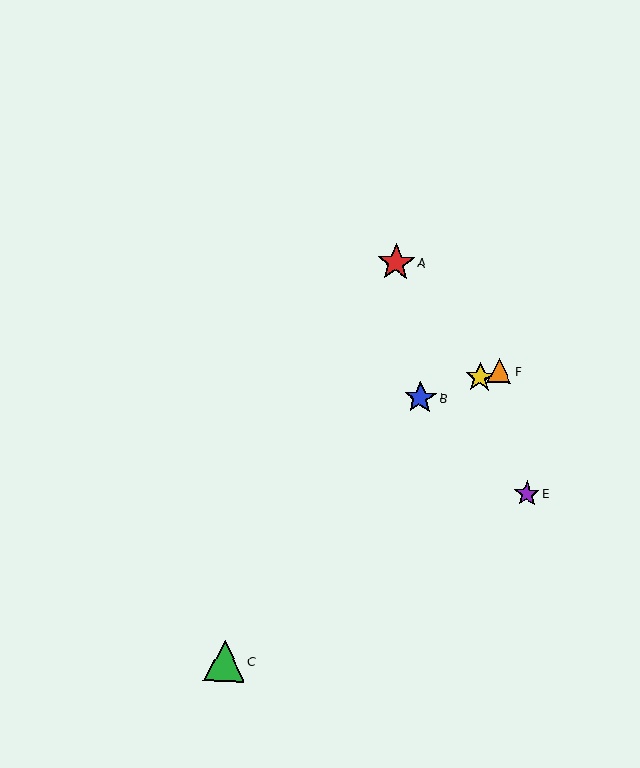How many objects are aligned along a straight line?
3 objects (B, D, F) are aligned along a straight line.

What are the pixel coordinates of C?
Object C is at (224, 661).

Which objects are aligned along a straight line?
Objects B, D, F are aligned along a straight line.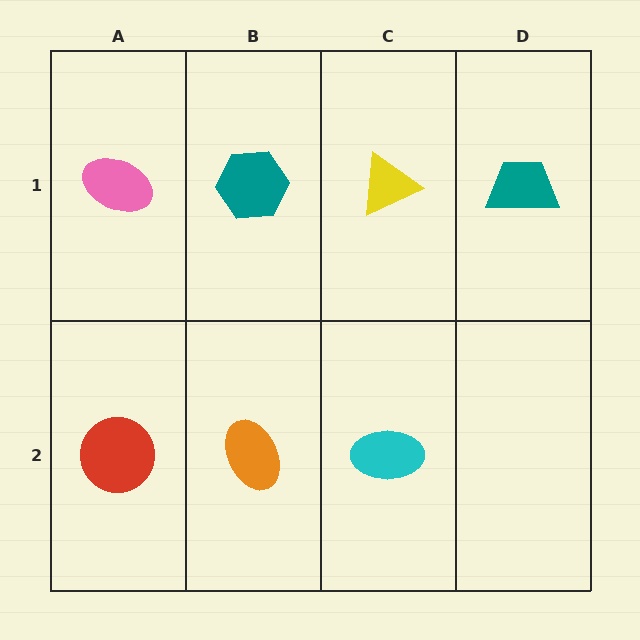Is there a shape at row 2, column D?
No, that cell is empty.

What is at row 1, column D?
A teal trapezoid.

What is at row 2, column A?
A red circle.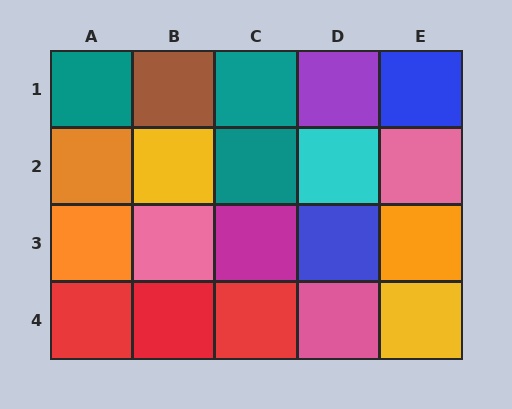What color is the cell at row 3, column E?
Orange.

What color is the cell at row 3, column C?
Magenta.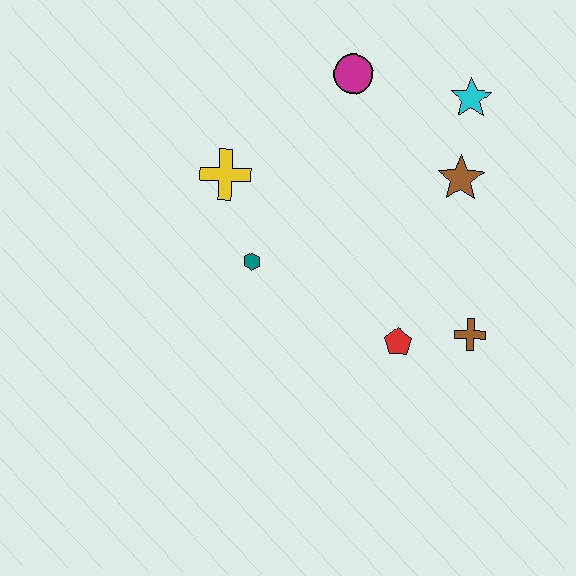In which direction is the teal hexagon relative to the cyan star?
The teal hexagon is to the left of the cyan star.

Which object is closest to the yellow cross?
The teal hexagon is closest to the yellow cross.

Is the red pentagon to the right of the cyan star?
No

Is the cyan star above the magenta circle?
No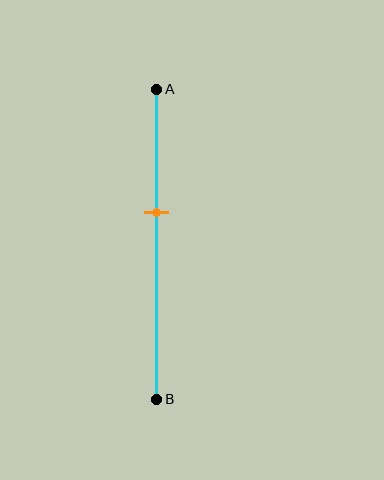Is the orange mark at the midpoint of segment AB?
No, the mark is at about 40% from A, not at the 50% midpoint.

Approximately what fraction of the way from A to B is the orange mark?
The orange mark is approximately 40% of the way from A to B.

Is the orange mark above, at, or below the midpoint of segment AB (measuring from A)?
The orange mark is above the midpoint of segment AB.